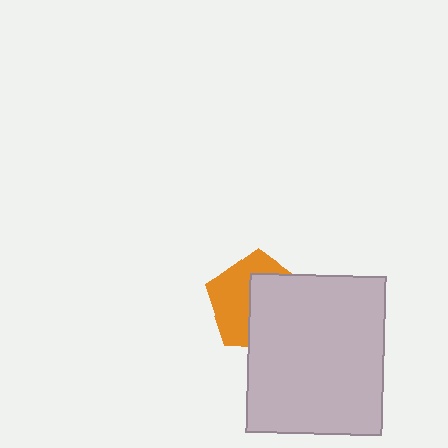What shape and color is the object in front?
The object in front is a light gray rectangle.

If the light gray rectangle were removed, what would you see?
You would see the complete orange pentagon.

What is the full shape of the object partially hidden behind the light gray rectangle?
The partially hidden object is an orange pentagon.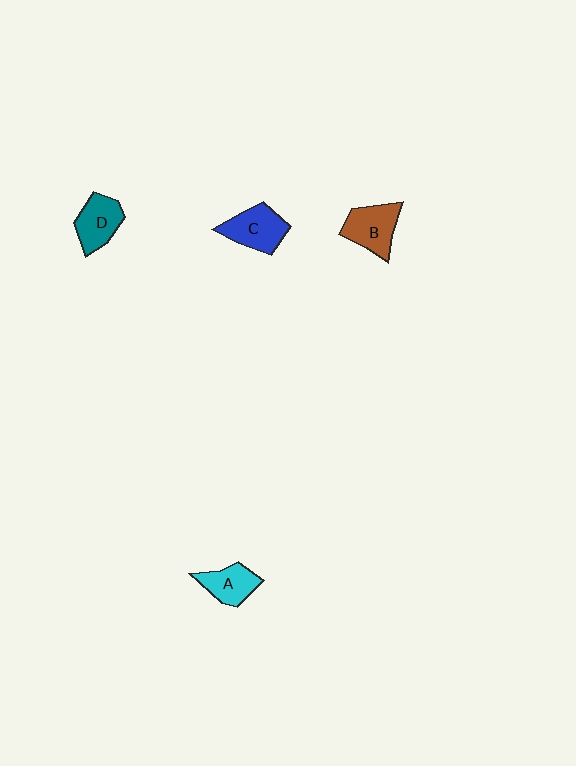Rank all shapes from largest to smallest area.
From largest to smallest: C (blue), B (brown), D (teal), A (cyan).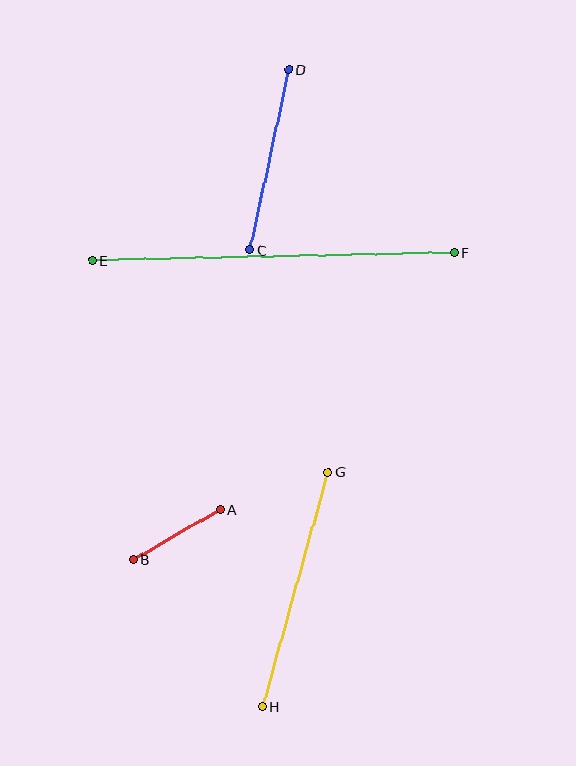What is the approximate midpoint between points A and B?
The midpoint is at approximately (177, 535) pixels.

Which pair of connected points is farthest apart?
Points E and F are farthest apart.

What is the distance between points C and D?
The distance is approximately 184 pixels.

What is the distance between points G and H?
The distance is approximately 243 pixels.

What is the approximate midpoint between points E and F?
The midpoint is at approximately (274, 256) pixels.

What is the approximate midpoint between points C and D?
The midpoint is at approximately (269, 160) pixels.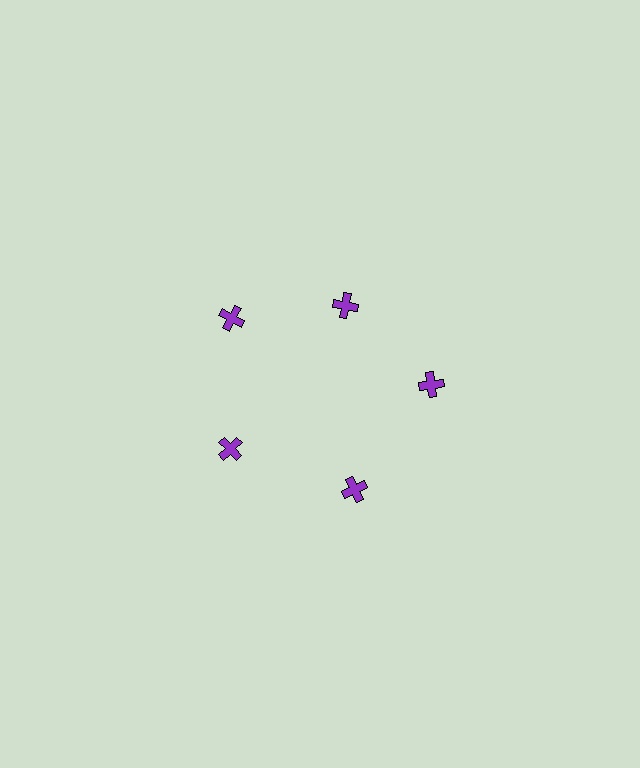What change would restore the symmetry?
The symmetry would be restored by moving it outward, back onto the ring so that all 5 crosses sit at equal angles and equal distance from the center.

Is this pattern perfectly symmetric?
No. The 5 purple crosses are arranged in a ring, but one element near the 1 o'clock position is pulled inward toward the center, breaking the 5-fold rotational symmetry.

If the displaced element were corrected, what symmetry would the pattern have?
It would have 5-fold rotational symmetry — the pattern would map onto itself every 72 degrees.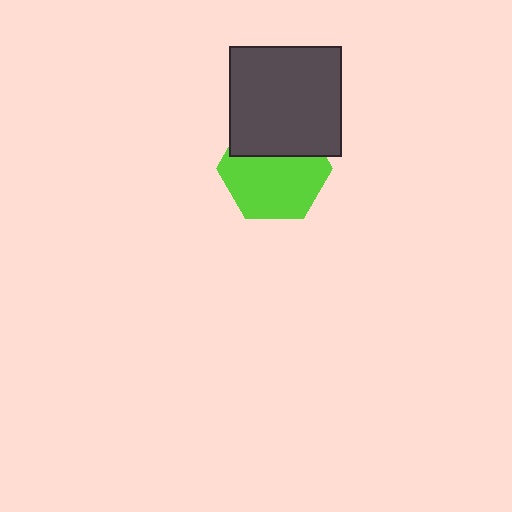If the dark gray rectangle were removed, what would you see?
You would see the complete lime hexagon.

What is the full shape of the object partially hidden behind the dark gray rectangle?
The partially hidden object is a lime hexagon.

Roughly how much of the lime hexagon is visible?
About half of it is visible (roughly 64%).